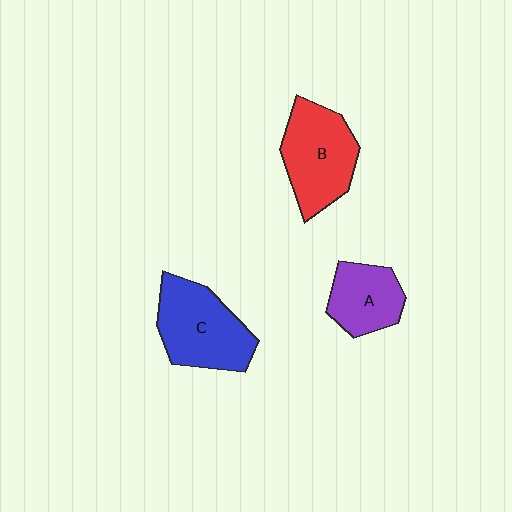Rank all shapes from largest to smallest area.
From largest to smallest: C (blue), B (red), A (purple).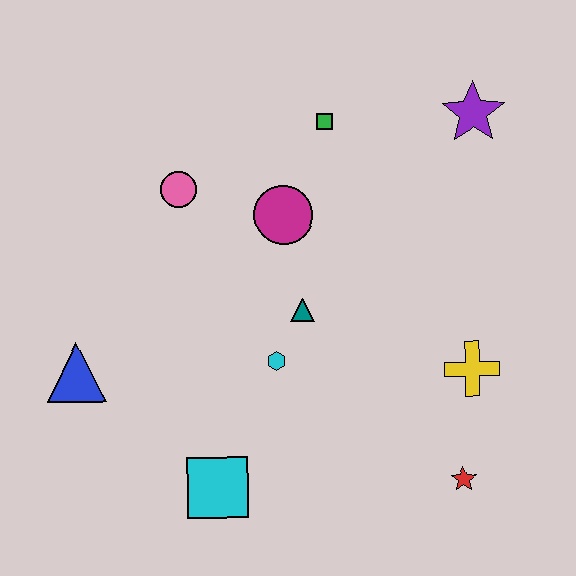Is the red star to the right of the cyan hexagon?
Yes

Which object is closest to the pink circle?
The magenta circle is closest to the pink circle.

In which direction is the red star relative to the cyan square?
The red star is to the right of the cyan square.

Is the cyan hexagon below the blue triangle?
No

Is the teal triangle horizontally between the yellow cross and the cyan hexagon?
Yes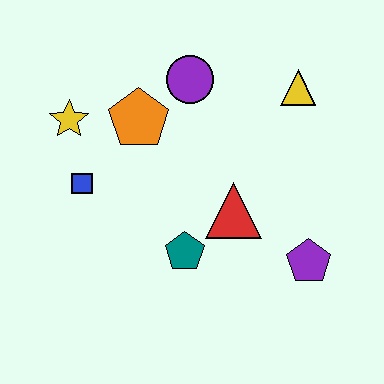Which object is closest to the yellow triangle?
The purple circle is closest to the yellow triangle.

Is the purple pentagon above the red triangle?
No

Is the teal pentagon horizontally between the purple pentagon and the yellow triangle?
No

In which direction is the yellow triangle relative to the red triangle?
The yellow triangle is above the red triangle.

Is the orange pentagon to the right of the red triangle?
No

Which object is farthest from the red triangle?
The yellow star is farthest from the red triangle.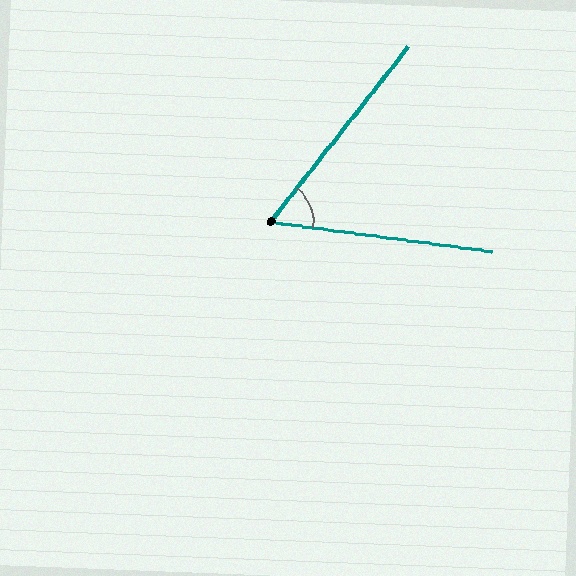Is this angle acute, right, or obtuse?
It is acute.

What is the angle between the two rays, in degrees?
Approximately 59 degrees.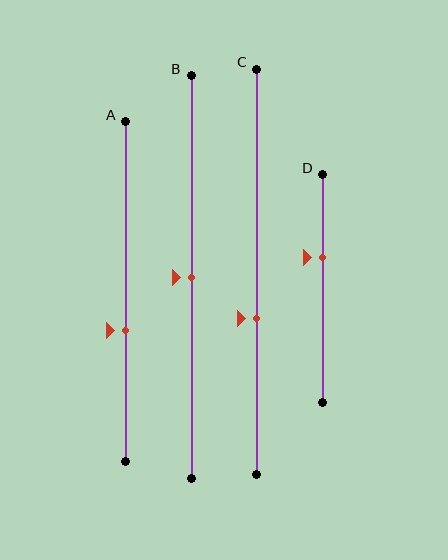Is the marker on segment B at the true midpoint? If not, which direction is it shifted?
Yes, the marker on segment B is at the true midpoint.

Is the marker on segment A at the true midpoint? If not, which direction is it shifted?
No, the marker on segment A is shifted downward by about 12% of the segment length.